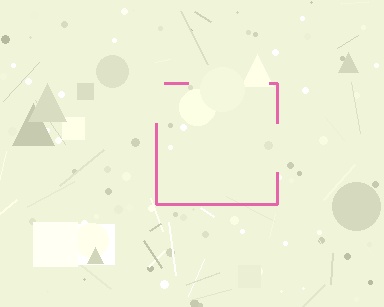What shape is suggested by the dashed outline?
The dashed outline suggests a square.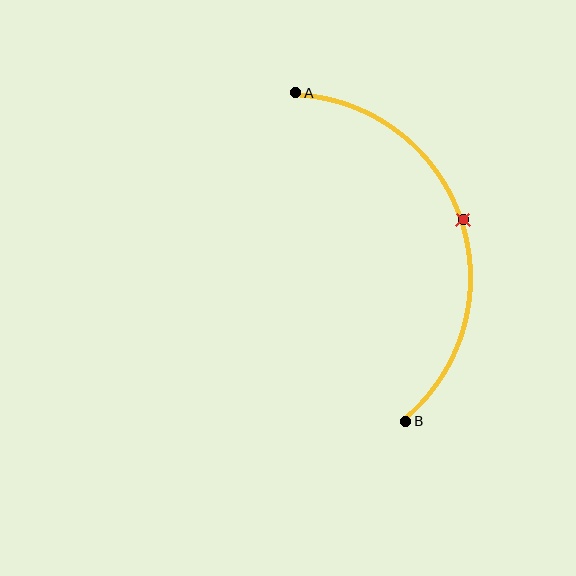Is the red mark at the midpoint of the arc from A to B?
Yes. The red mark lies on the arc at equal arc-length from both A and B — it is the arc midpoint.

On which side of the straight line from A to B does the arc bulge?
The arc bulges to the right of the straight line connecting A and B.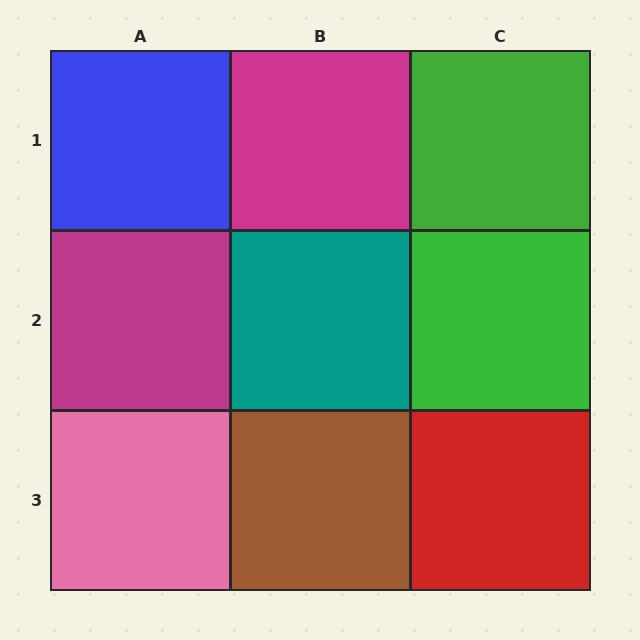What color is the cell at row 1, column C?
Green.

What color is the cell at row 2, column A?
Magenta.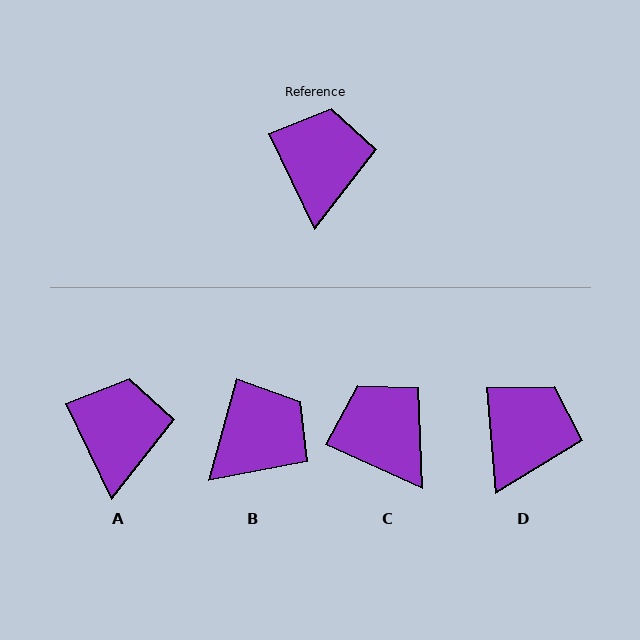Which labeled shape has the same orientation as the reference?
A.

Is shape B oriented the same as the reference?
No, it is off by about 41 degrees.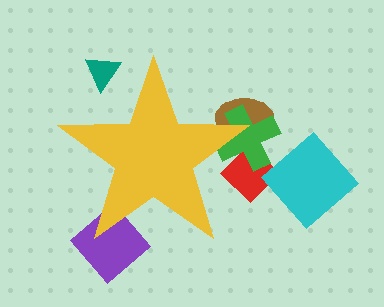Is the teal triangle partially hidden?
Yes, the teal triangle is partially hidden behind the yellow star.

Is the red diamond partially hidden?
Yes, the red diamond is partially hidden behind the yellow star.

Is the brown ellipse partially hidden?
Yes, the brown ellipse is partially hidden behind the yellow star.